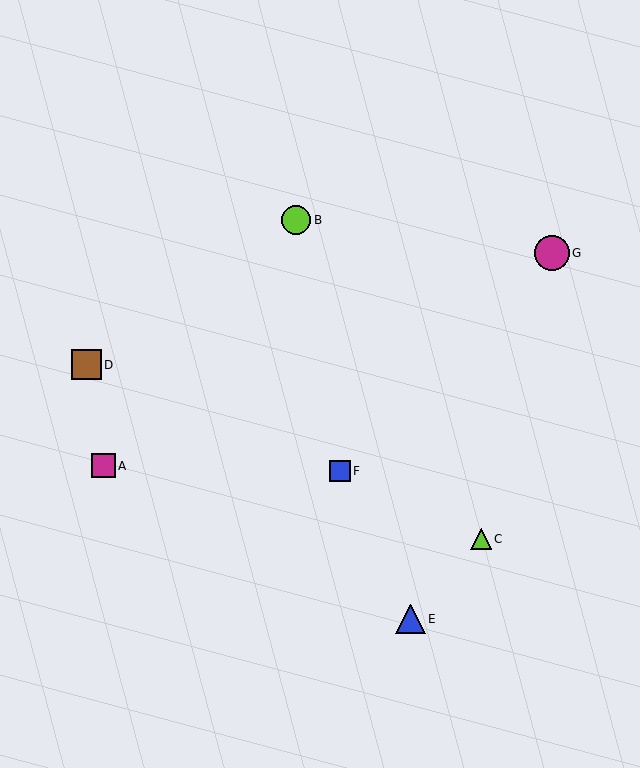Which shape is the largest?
The magenta circle (labeled G) is the largest.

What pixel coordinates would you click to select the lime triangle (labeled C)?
Click at (481, 539) to select the lime triangle C.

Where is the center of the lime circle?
The center of the lime circle is at (296, 220).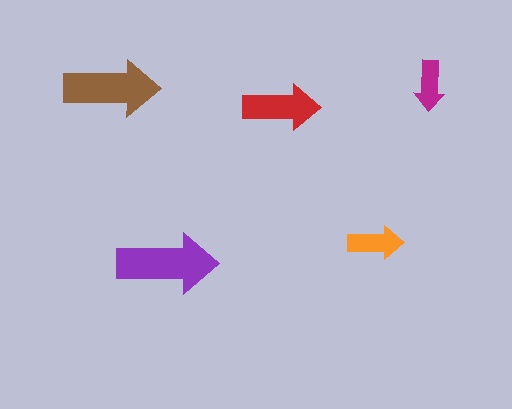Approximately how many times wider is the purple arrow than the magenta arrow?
About 2 times wider.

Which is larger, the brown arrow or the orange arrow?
The brown one.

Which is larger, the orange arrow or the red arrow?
The red one.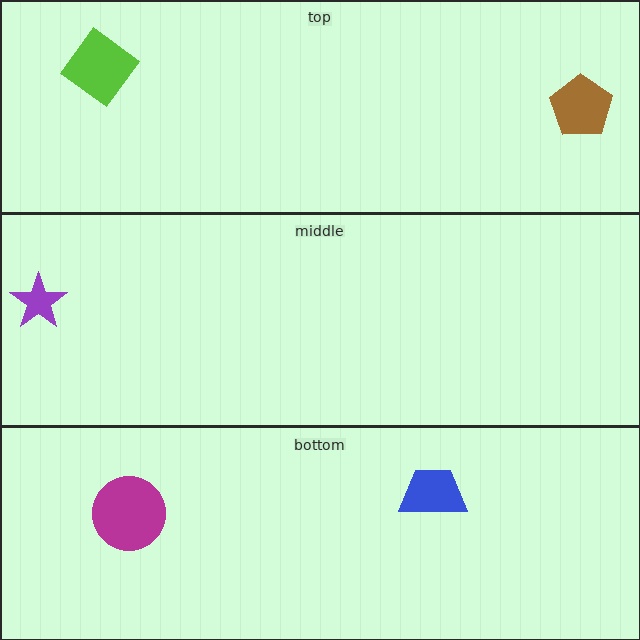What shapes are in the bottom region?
The magenta circle, the blue trapezoid.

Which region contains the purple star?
The middle region.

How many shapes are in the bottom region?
2.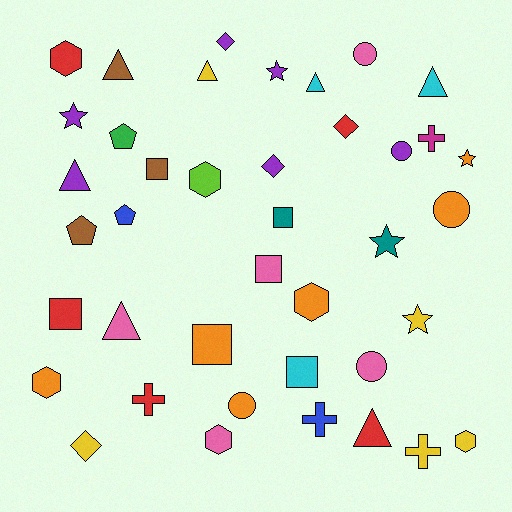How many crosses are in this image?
There are 4 crosses.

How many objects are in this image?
There are 40 objects.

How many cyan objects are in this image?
There are 3 cyan objects.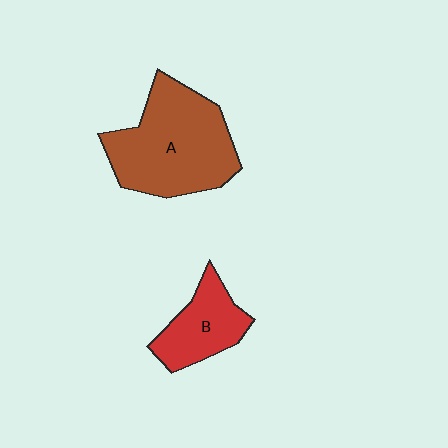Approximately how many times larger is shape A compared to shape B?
Approximately 2.0 times.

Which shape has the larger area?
Shape A (brown).